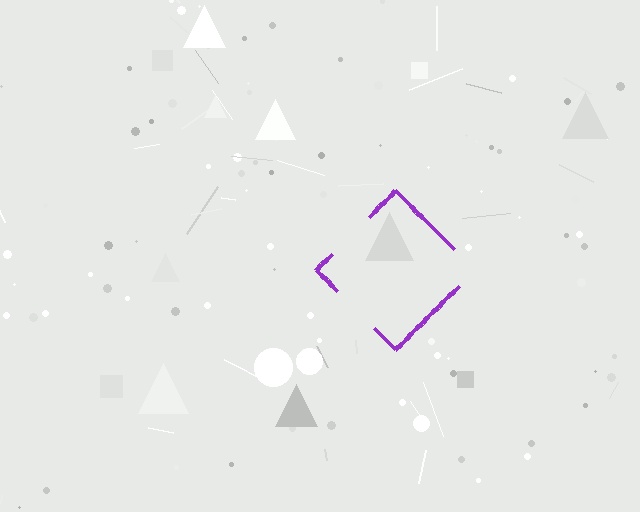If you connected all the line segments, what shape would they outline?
They would outline a diamond.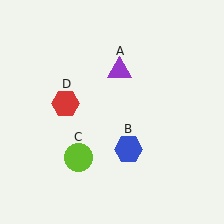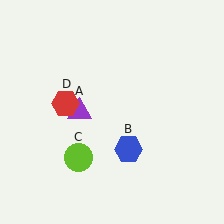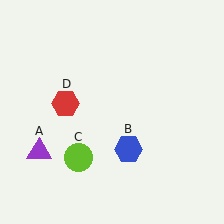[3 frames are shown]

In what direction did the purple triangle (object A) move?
The purple triangle (object A) moved down and to the left.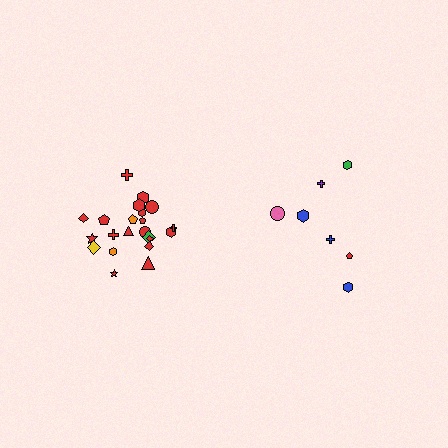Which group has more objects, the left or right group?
The left group.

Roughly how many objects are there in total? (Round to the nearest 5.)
Roughly 30 objects in total.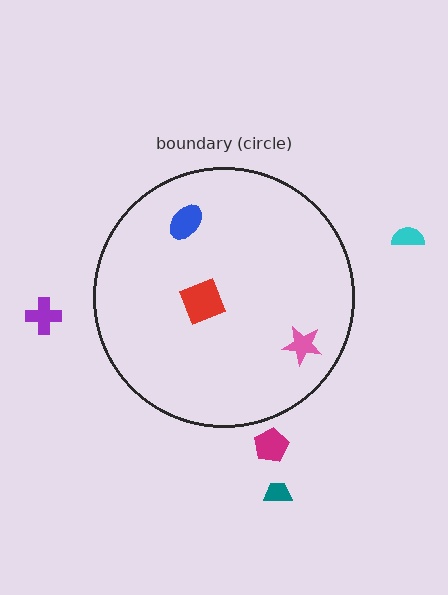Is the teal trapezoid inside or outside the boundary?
Outside.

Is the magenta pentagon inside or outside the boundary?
Outside.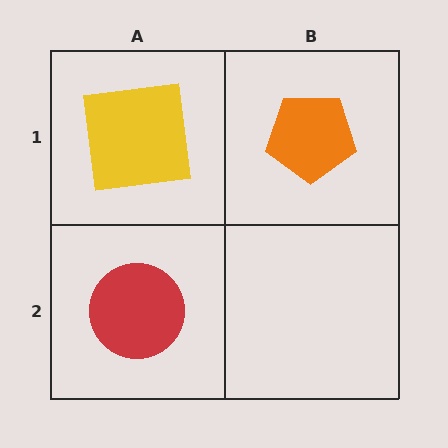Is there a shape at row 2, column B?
No, that cell is empty.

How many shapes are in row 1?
2 shapes.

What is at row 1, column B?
An orange pentagon.